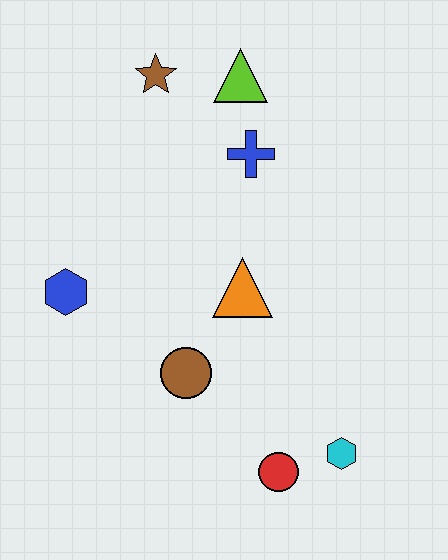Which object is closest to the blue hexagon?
The brown circle is closest to the blue hexagon.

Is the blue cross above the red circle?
Yes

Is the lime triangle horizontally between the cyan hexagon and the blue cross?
No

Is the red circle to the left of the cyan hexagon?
Yes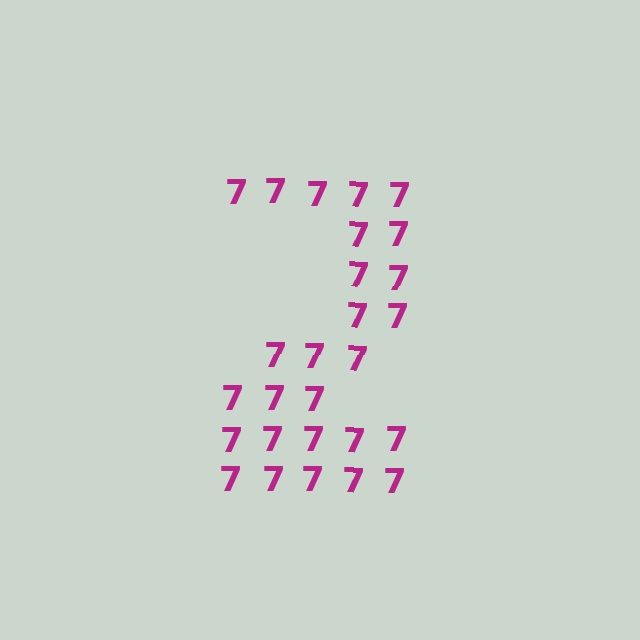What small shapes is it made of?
It is made of small digit 7's.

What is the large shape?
The large shape is the digit 2.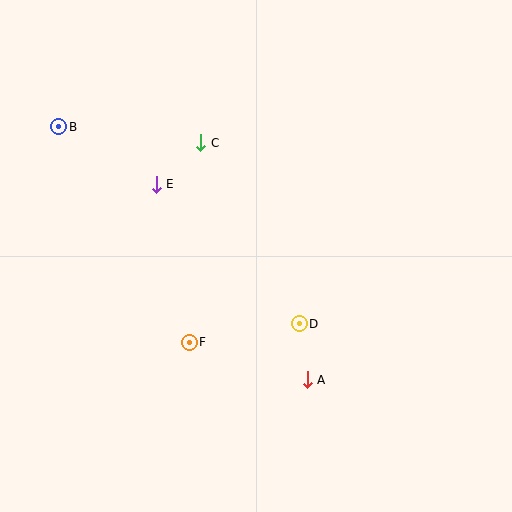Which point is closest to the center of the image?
Point D at (299, 324) is closest to the center.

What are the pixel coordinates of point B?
Point B is at (59, 127).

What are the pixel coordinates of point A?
Point A is at (307, 380).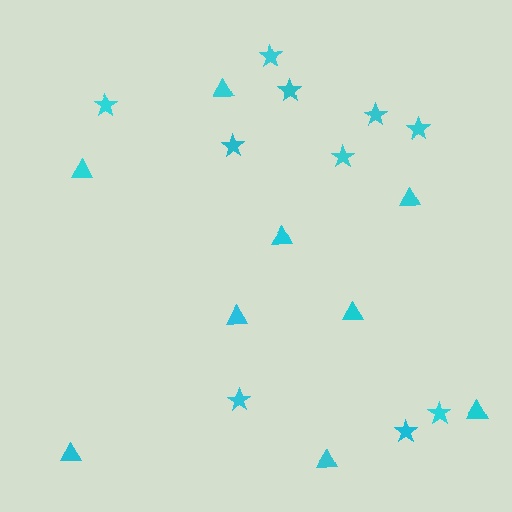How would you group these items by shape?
There are 2 groups: one group of stars (10) and one group of triangles (9).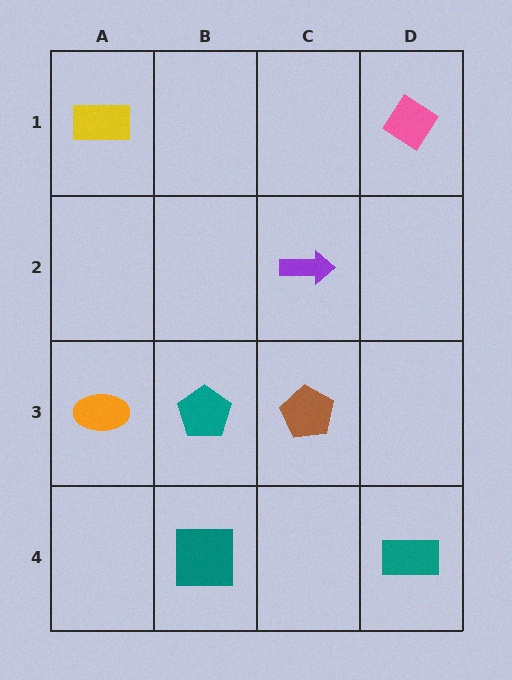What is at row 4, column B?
A teal square.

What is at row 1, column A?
A yellow rectangle.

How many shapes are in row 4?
2 shapes.